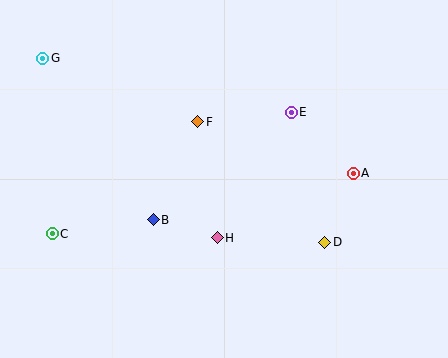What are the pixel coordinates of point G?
Point G is at (43, 58).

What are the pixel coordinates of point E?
Point E is at (291, 112).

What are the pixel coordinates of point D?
Point D is at (325, 242).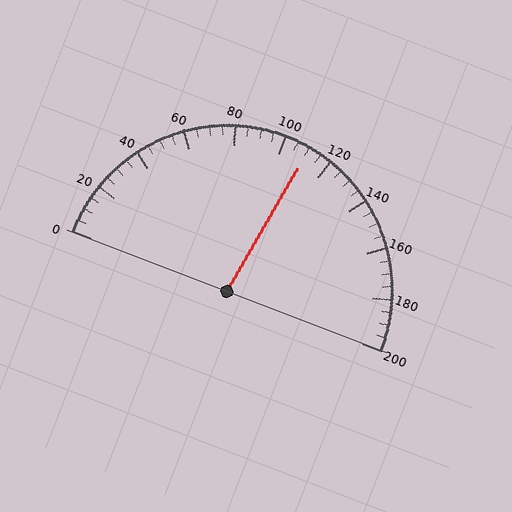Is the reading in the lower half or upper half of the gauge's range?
The reading is in the upper half of the range (0 to 200).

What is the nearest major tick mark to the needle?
The nearest major tick mark is 120.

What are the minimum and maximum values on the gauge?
The gauge ranges from 0 to 200.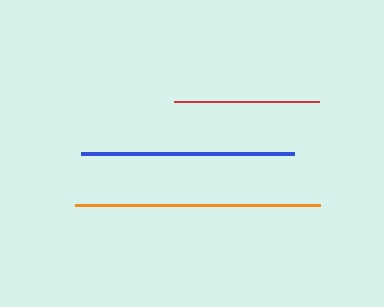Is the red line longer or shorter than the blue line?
The blue line is longer than the red line.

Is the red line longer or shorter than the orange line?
The orange line is longer than the red line.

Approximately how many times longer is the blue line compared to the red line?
The blue line is approximately 1.5 times the length of the red line.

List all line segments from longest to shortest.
From longest to shortest: orange, blue, red.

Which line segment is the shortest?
The red line is the shortest at approximately 145 pixels.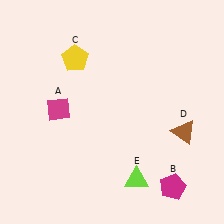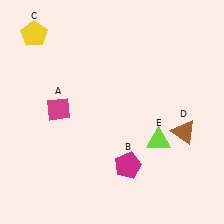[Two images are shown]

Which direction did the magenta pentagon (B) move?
The magenta pentagon (B) moved left.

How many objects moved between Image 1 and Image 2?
3 objects moved between the two images.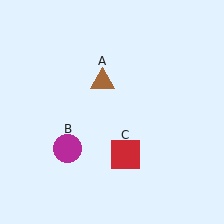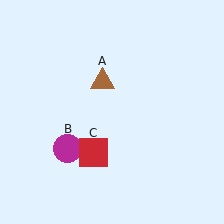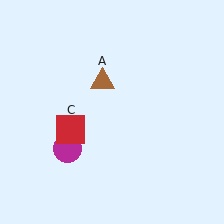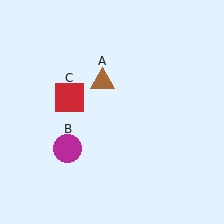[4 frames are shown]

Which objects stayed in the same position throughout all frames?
Brown triangle (object A) and magenta circle (object B) remained stationary.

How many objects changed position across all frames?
1 object changed position: red square (object C).